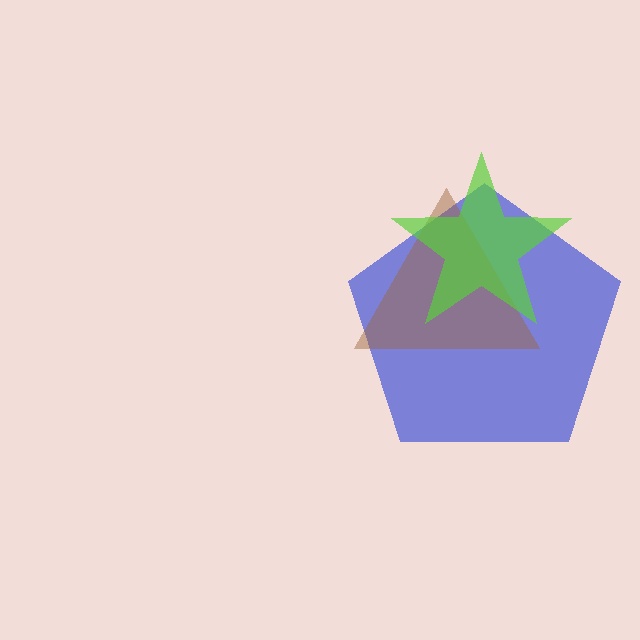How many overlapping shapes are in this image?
There are 3 overlapping shapes in the image.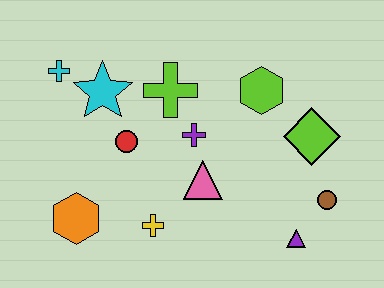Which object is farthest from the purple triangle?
The cyan cross is farthest from the purple triangle.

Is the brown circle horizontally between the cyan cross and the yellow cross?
No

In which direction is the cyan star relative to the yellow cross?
The cyan star is above the yellow cross.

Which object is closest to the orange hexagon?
The yellow cross is closest to the orange hexagon.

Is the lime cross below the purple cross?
No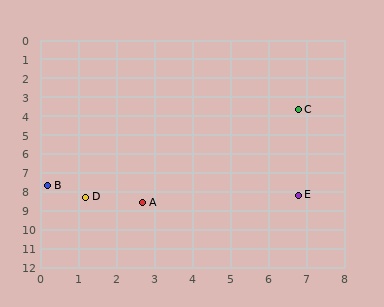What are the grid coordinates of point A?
Point A is at approximately (2.7, 8.6).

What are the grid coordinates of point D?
Point D is at approximately (1.2, 8.3).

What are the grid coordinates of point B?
Point B is at approximately (0.2, 7.7).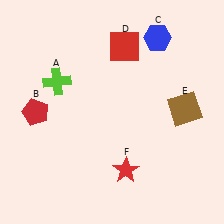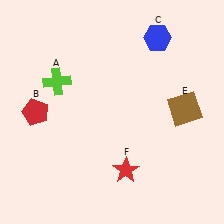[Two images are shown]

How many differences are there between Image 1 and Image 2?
There is 1 difference between the two images.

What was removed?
The red square (D) was removed in Image 2.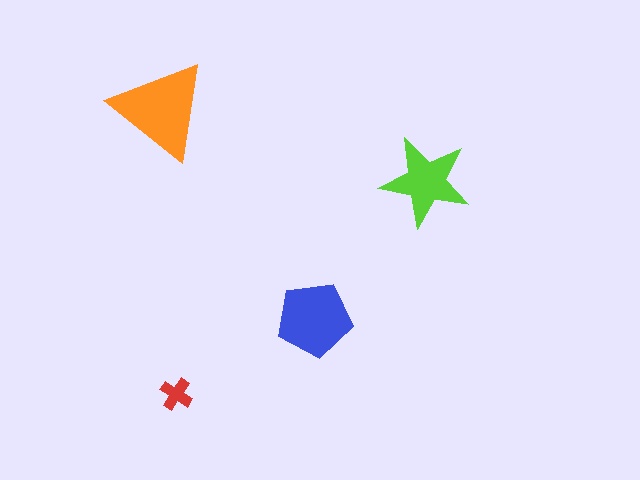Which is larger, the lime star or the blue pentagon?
The blue pentagon.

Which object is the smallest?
The red cross.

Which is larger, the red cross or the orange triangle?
The orange triangle.